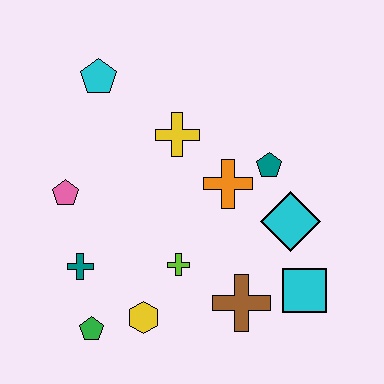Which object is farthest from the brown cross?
The cyan pentagon is farthest from the brown cross.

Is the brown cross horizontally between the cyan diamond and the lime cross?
Yes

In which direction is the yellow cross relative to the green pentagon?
The yellow cross is above the green pentagon.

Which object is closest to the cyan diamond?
The teal pentagon is closest to the cyan diamond.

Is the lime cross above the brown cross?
Yes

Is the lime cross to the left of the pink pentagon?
No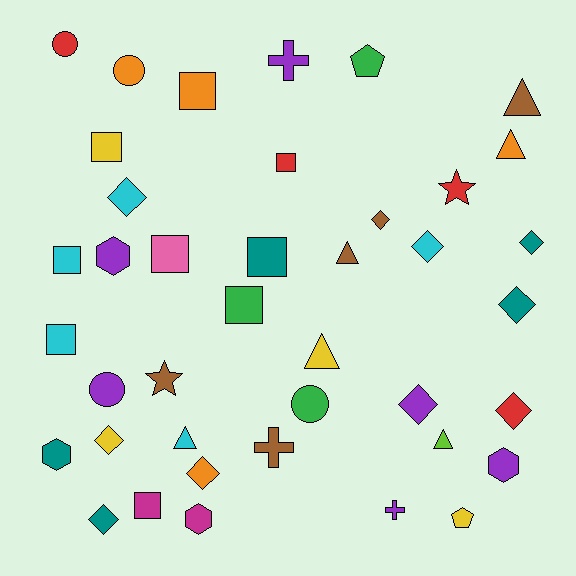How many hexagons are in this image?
There are 4 hexagons.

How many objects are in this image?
There are 40 objects.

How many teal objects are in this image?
There are 5 teal objects.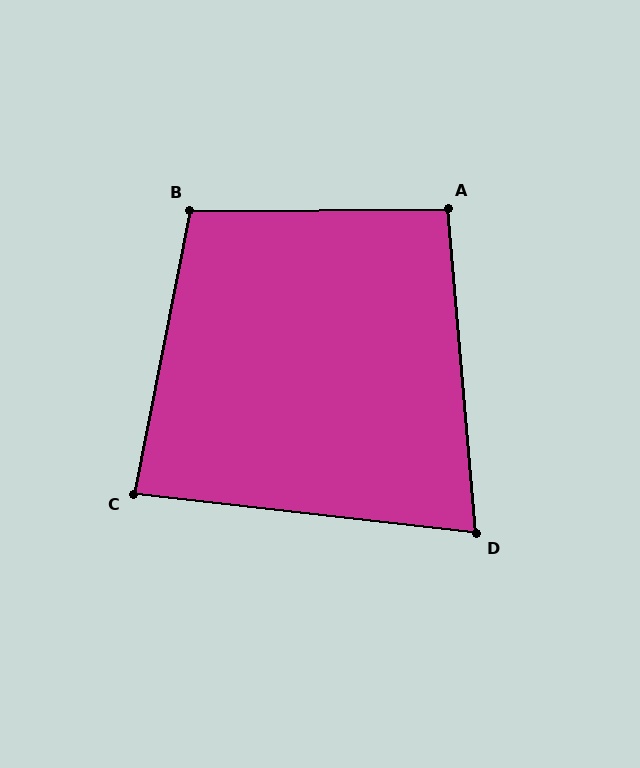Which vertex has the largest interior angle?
B, at approximately 102 degrees.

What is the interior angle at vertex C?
Approximately 85 degrees (approximately right).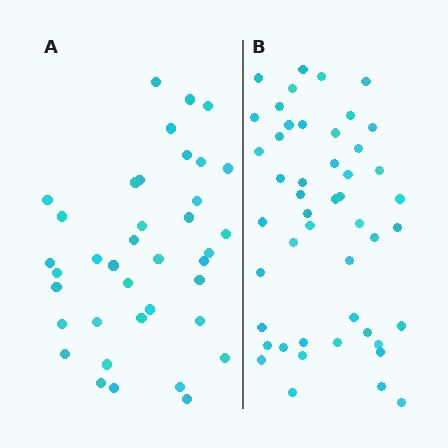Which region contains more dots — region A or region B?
Region B (the right region) has more dots.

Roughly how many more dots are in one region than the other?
Region B has roughly 10 or so more dots than region A.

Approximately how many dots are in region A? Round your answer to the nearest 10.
About 40 dots. (The exact count is 38, which rounds to 40.)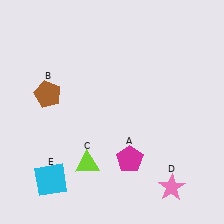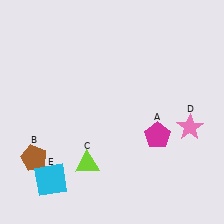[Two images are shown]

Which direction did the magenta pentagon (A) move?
The magenta pentagon (A) moved right.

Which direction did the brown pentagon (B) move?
The brown pentagon (B) moved down.